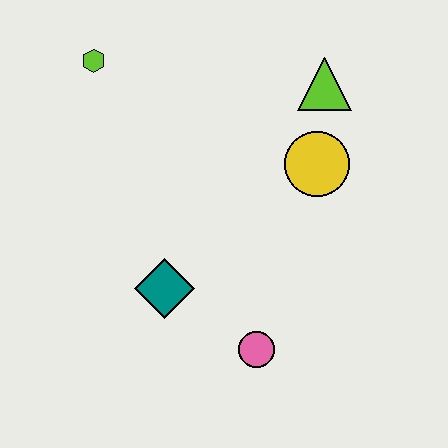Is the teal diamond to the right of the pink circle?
No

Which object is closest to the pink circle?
The teal diamond is closest to the pink circle.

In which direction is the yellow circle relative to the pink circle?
The yellow circle is above the pink circle.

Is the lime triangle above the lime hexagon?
No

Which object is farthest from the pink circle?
The lime hexagon is farthest from the pink circle.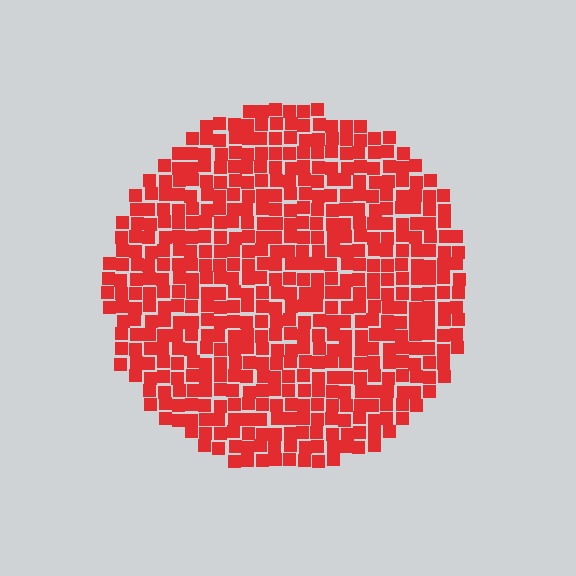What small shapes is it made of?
It is made of small squares.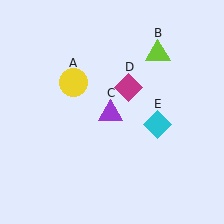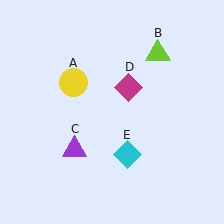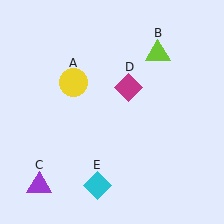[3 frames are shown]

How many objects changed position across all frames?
2 objects changed position: purple triangle (object C), cyan diamond (object E).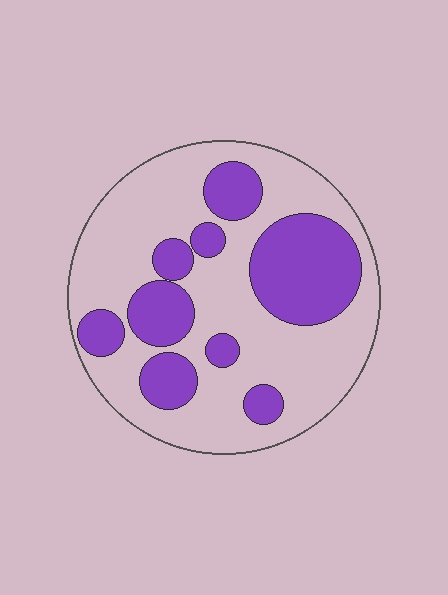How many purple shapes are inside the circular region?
9.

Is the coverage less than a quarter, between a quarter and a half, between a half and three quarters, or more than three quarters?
Between a quarter and a half.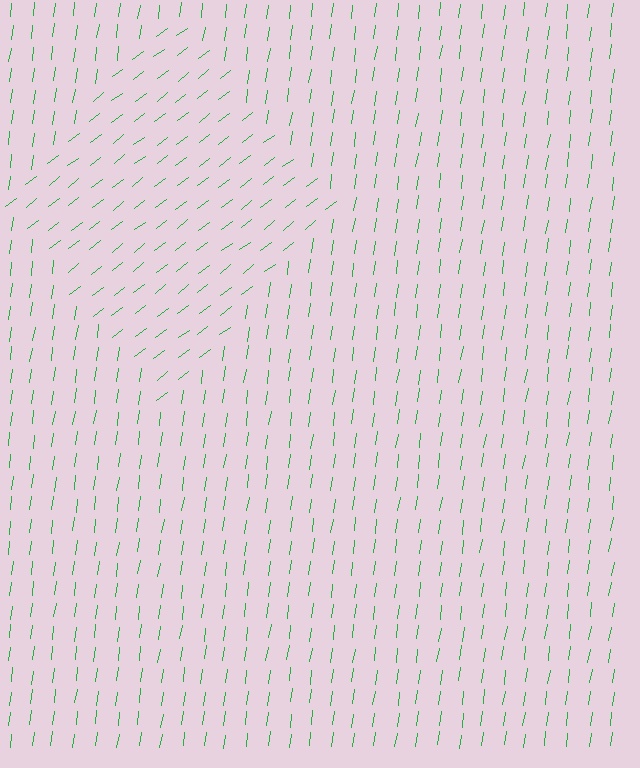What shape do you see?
I see a diamond.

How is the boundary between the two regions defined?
The boundary is defined purely by a change in line orientation (approximately 45 degrees difference). All lines are the same color and thickness.